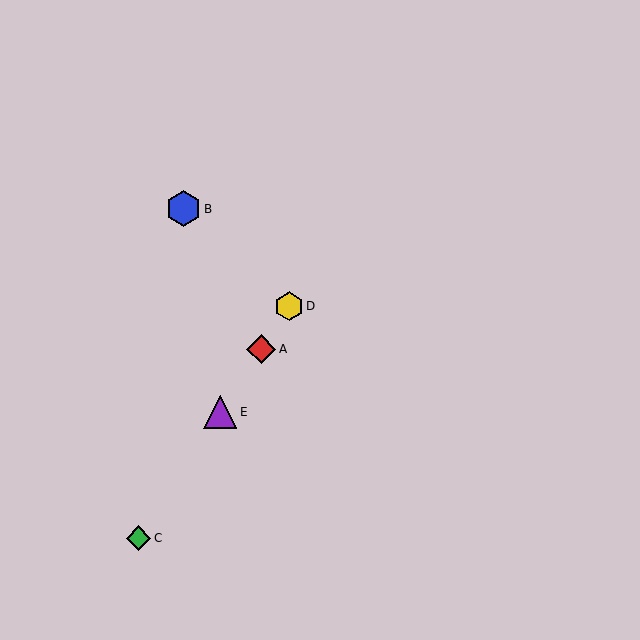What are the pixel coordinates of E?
Object E is at (220, 412).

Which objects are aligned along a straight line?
Objects A, C, D, E are aligned along a straight line.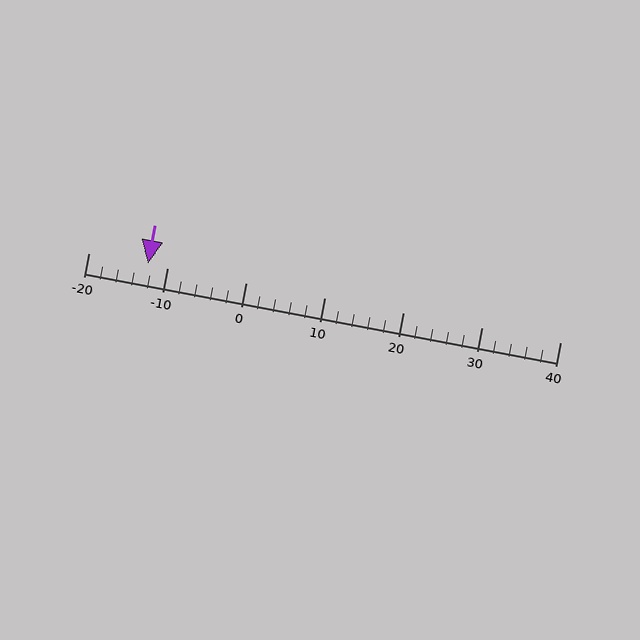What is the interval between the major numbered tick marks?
The major tick marks are spaced 10 units apart.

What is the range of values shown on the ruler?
The ruler shows values from -20 to 40.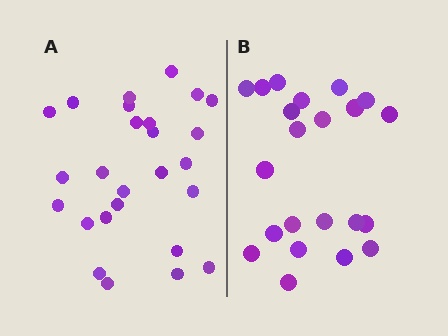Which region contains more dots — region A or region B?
Region A (the left region) has more dots.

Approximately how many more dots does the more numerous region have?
Region A has about 4 more dots than region B.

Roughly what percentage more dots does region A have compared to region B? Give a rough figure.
About 20% more.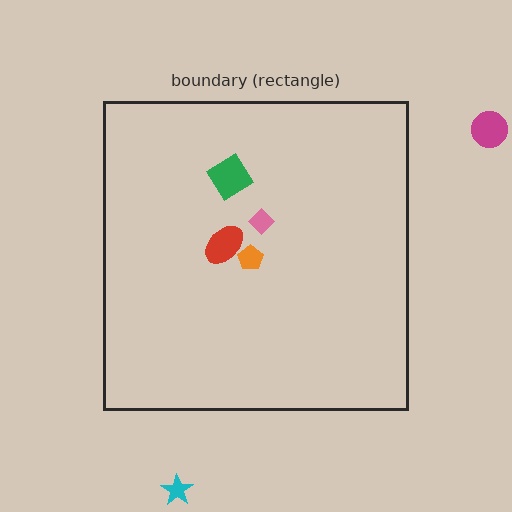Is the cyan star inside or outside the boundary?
Outside.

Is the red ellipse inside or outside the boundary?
Inside.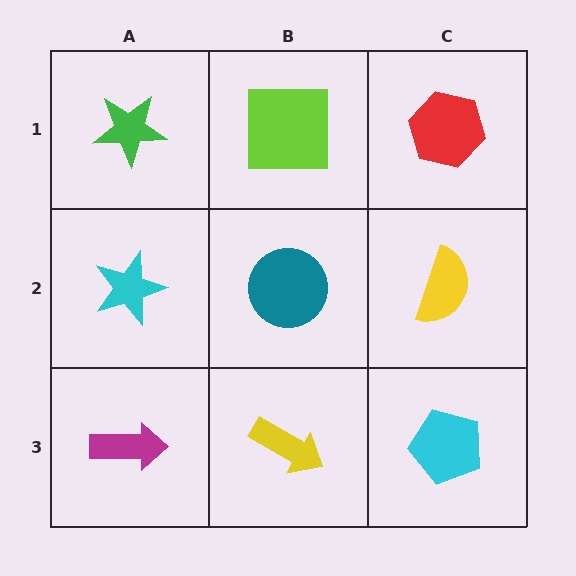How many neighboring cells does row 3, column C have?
2.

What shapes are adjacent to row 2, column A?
A green star (row 1, column A), a magenta arrow (row 3, column A), a teal circle (row 2, column B).